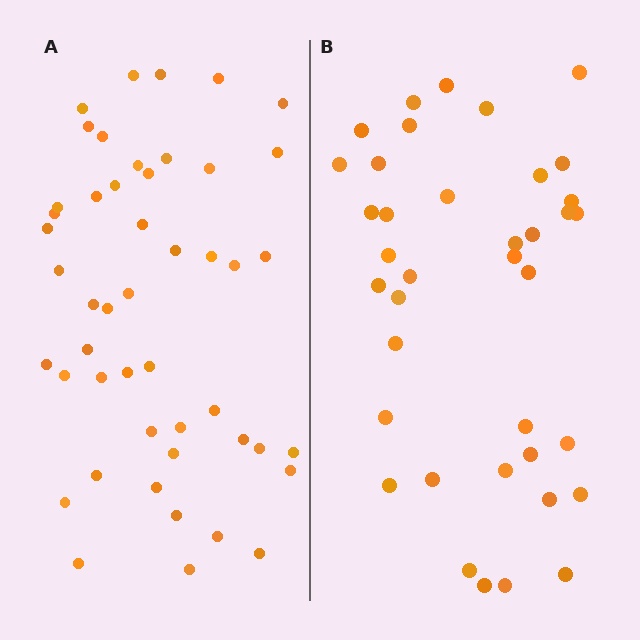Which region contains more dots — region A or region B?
Region A (the left region) has more dots.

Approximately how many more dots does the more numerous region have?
Region A has roughly 10 or so more dots than region B.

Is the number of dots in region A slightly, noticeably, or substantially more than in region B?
Region A has noticeably more, but not dramatically so. The ratio is roughly 1.3 to 1.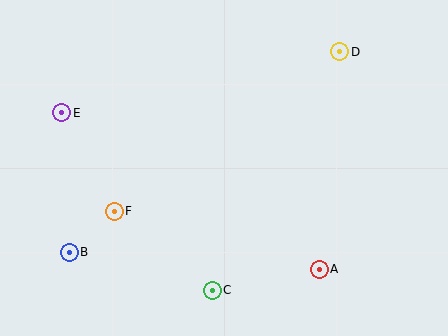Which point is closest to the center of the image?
Point F at (114, 211) is closest to the center.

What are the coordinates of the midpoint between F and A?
The midpoint between F and A is at (217, 240).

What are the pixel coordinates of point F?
Point F is at (114, 211).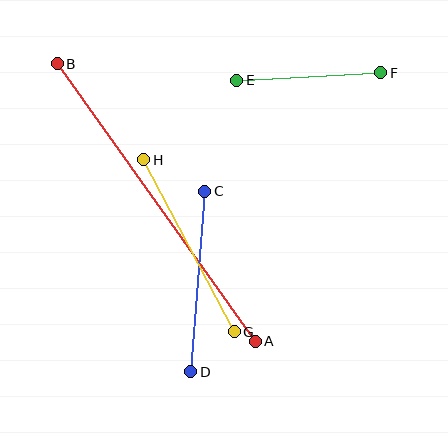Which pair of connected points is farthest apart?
Points A and B are farthest apart.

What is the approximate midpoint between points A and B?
The midpoint is at approximately (156, 203) pixels.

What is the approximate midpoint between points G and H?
The midpoint is at approximately (189, 246) pixels.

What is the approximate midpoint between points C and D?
The midpoint is at approximately (198, 282) pixels.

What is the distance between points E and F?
The distance is approximately 144 pixels.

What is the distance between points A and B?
The distance is approximately 341 pixels.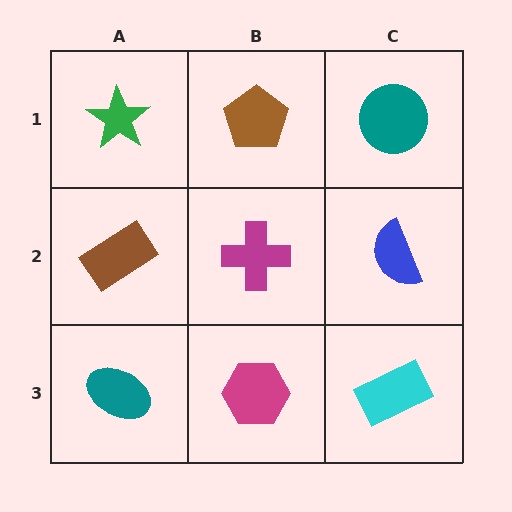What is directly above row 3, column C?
A blue semicircle.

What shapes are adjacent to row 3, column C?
A blue semicircle (row 2, column C), a magenta hexagon (row 3, column B).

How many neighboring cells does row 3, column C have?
2.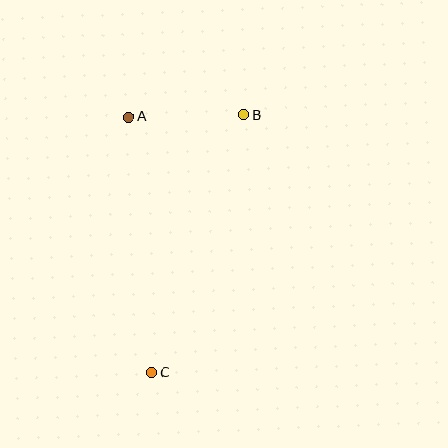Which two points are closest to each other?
Points A and B are closest to each other.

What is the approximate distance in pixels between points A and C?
The distance between A and C is approximately 257 pixels.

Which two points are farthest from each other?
Points B and C are farthest from each other.